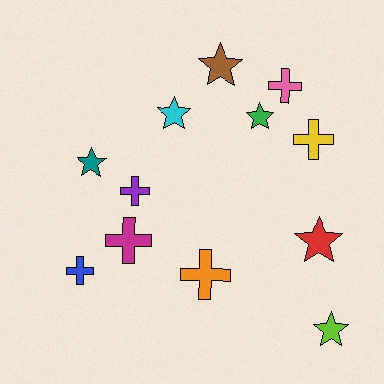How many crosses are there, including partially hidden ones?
There are 6 crosses.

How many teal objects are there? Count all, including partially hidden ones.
There is 1 teal object.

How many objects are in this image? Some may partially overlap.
There are 12 objects.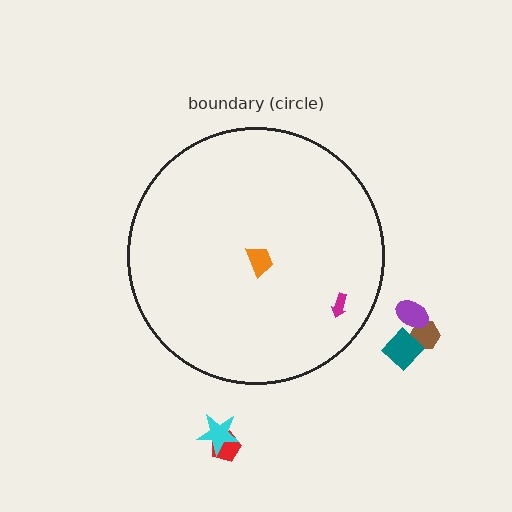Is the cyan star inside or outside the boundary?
Outside.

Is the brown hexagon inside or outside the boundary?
Outside.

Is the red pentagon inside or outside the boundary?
Outside.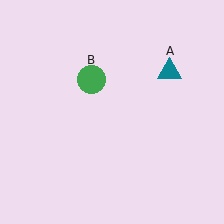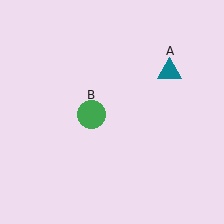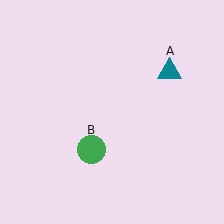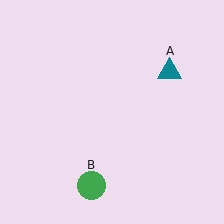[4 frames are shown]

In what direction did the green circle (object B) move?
The green circle (object B) moved down.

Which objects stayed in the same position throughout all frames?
Teal triangle (object A) remained stationary.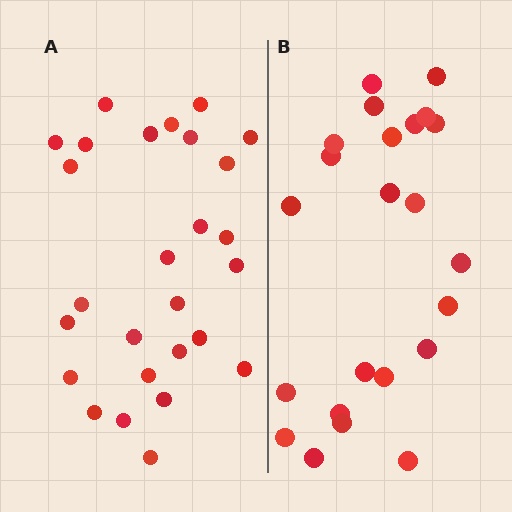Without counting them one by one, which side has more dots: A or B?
Region A (the left region) has more dots.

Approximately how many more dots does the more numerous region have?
Region A has about 4 more dots than region B.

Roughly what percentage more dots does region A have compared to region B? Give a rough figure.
About 15% more.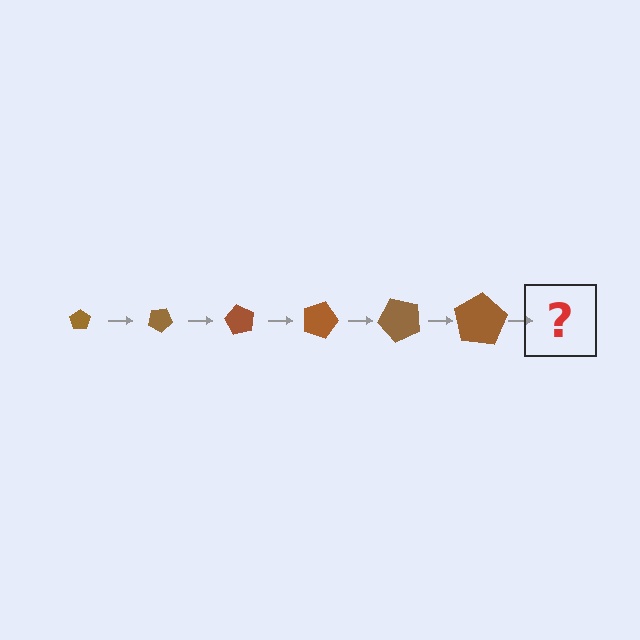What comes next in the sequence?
The next element should be a pentagon, larger than the previous one and rotated 180 degrees from the start.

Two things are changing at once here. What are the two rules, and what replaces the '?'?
The two rules are that the pentagon grows larger each step and it rotates 30 degrees each step. The '?' should be a pentagon, larger than the previous one and rotated 180 degrees from the start.